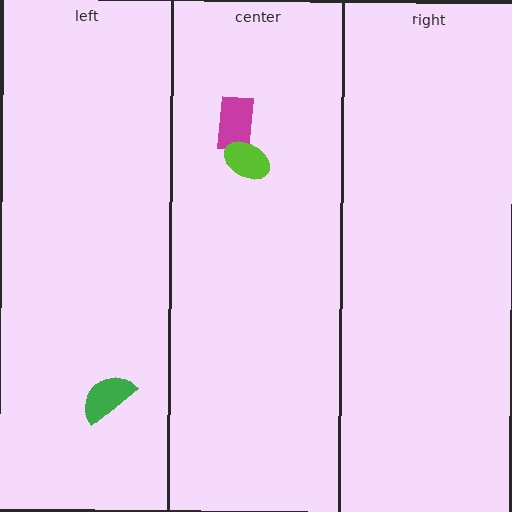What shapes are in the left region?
The green semicircle.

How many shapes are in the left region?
1.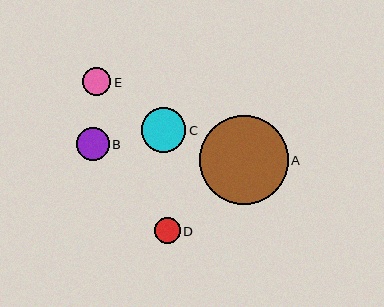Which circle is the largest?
Circle A is the largest with a size of approximately 89 pixels.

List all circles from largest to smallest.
From largest to smallest: A, C, B, E, D.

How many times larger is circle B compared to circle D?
Circle B is approximately 1.3 times the size of circle D.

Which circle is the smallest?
Circle D is the smallest with a size of approximately 26 pixels.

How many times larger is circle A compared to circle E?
Circle A is approximately 3.1 times the size of circle E.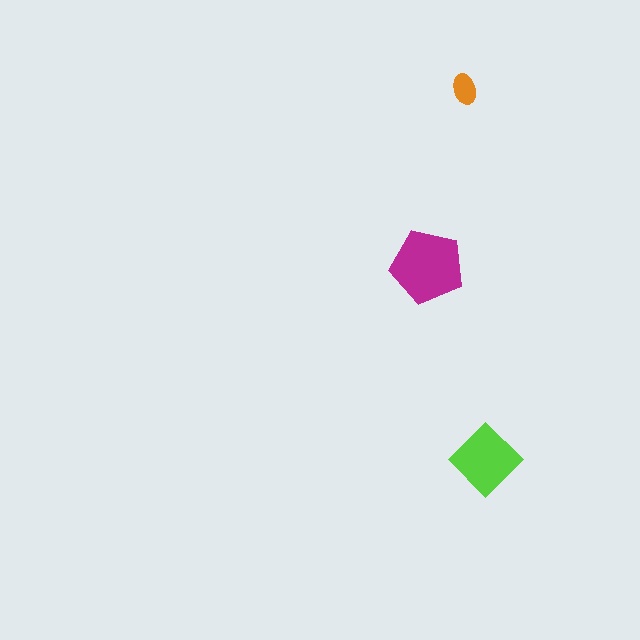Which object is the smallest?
The orange ellipse.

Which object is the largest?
The magenta pentagon.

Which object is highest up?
The orange ellipse is topmost.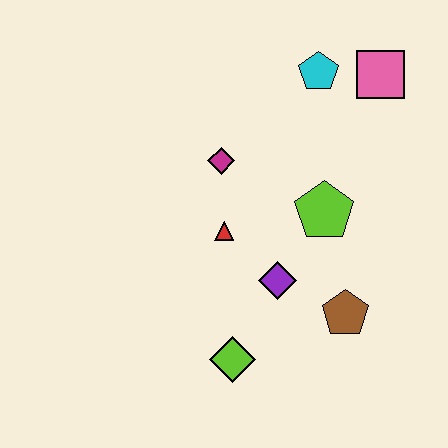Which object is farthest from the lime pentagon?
The lime diamond is farthest from the lime pentagon.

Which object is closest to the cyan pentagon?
The pink square is closest to the cyan pentagon.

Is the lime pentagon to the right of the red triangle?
Yes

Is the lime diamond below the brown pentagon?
Yes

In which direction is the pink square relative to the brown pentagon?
The pink square is above the brown pentagon.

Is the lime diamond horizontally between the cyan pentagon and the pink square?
No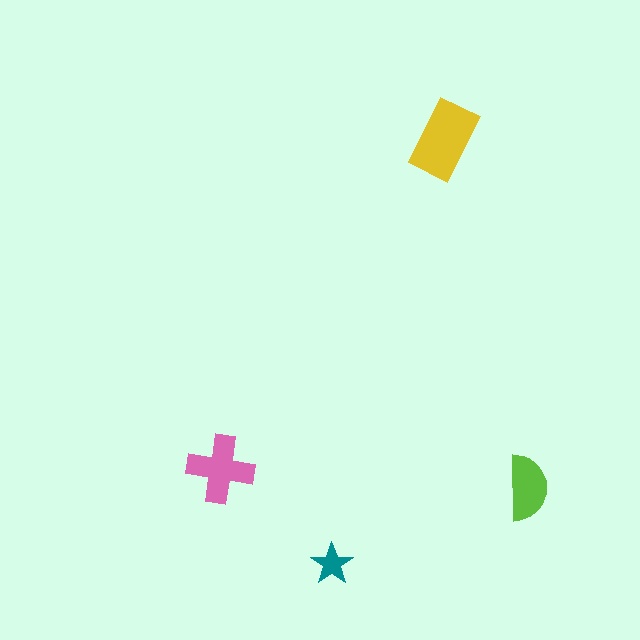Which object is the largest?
The yellow rectangle.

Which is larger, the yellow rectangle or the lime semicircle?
The yellow rectangle.